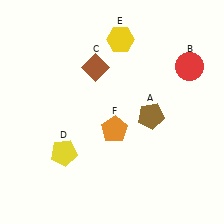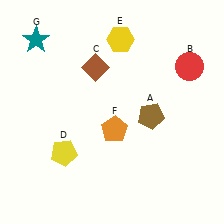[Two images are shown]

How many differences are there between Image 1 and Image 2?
There is 1 difference between the two images.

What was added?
A teal star (G) was added in Image 2.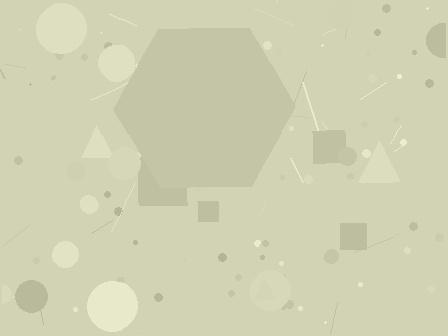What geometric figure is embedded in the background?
A hexagon is embedded in the background.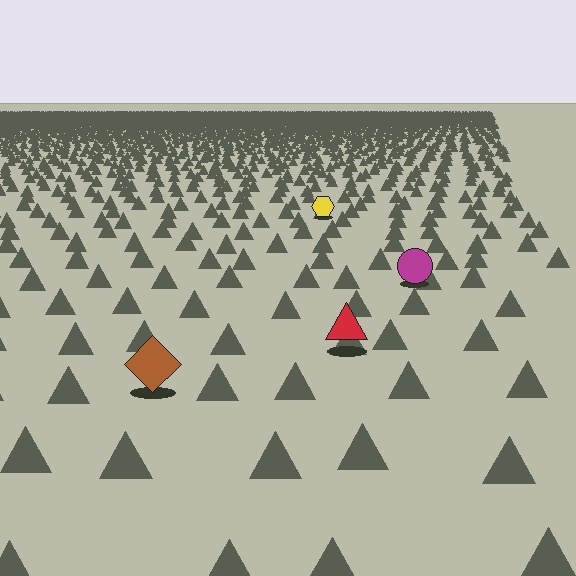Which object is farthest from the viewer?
The yellow hexagon is farthest from the viewer. It appears smaller and the ground texture around it is denser.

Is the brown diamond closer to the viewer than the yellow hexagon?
Yes. The brown diamond is closer — you can tell from the texture gradient: the ground texture is coarser near it.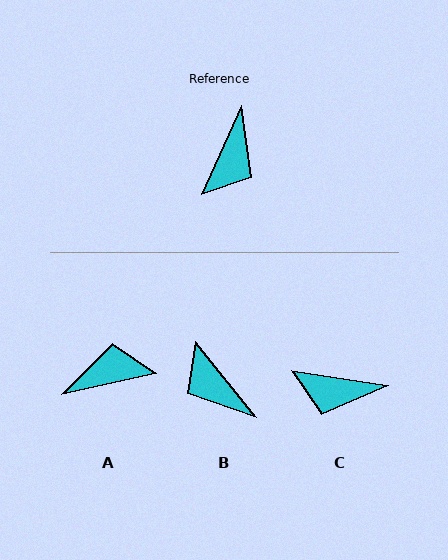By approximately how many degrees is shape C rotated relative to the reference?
Approximately 75 degrees clockwise.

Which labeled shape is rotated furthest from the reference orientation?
A, about 127 degrees away.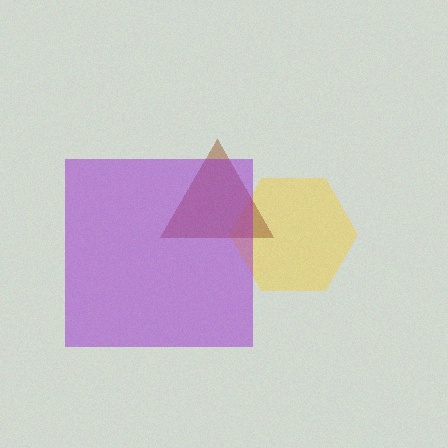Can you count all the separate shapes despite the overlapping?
Yes, there are 3 separate shapes.